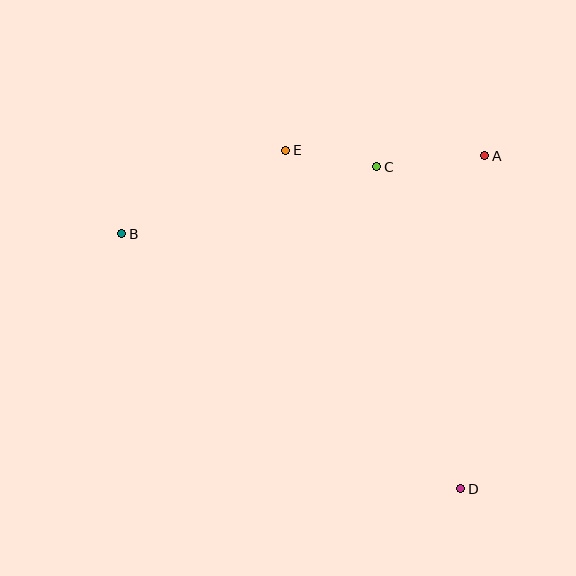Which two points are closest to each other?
Points C and E are closest to each other.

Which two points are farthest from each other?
Points B and D are farthest from each other.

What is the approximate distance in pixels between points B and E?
The distance between B and E is approximately 184 pixels.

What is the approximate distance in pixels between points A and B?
The distance between A and B is approximately 371 pixels.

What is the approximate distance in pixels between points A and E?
The distance between A and E is approximately 199 pixels.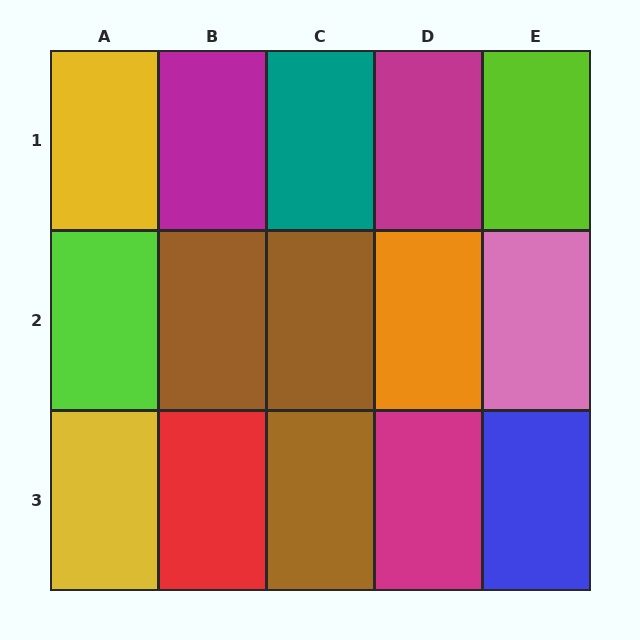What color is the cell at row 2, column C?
Brown.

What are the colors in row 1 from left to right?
Yellow, magenta, teal, magenta, lime.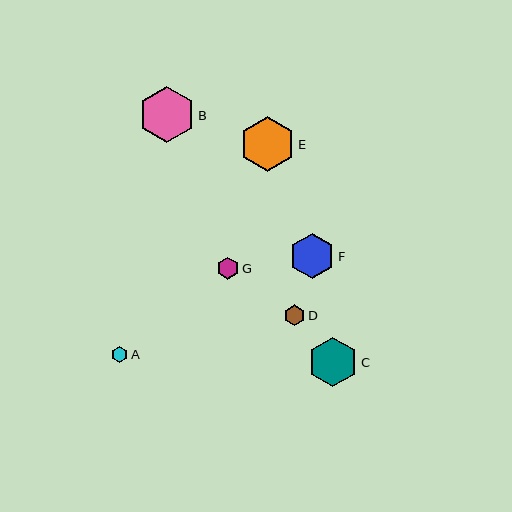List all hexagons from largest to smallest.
From largest to smallest: B, E, C, F, G, D, A.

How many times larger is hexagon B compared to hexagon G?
Hexagon B is approximately 2.5 times the size of hexagon G.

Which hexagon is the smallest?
Hexagon A is the smallest with a size of approximately 16 pixels.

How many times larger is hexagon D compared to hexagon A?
Hexagon D is approximately 1.3 times the size of hexagon A.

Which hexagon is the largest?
Hexagon B is the largest with a size of approximately 56 pixels.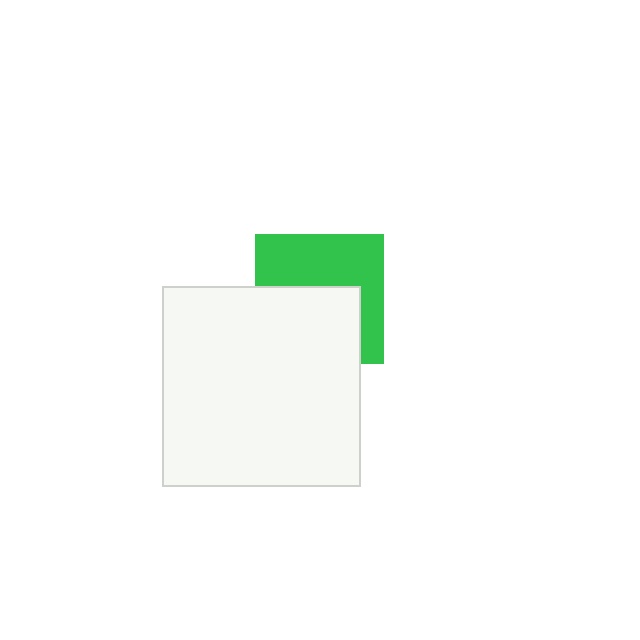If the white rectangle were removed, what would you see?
You would see the complete green square.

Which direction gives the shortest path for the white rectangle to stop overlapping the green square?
Moving down gives the shortest separation.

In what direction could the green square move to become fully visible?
The green square could move up. That would shift it out from behind the white rectangle entirely.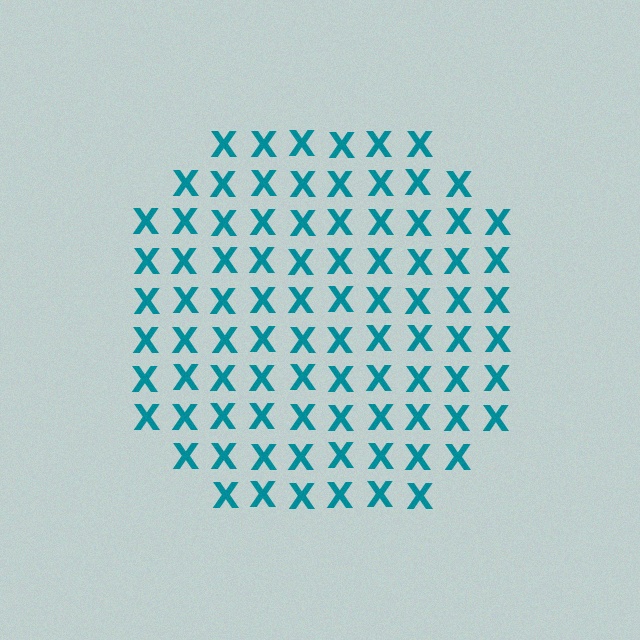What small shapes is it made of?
It is made of small letter X's.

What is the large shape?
The large shape is a circle.